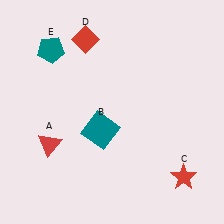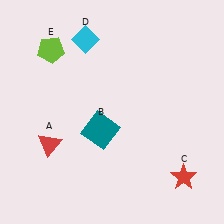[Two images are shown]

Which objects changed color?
D changed from red to cyan. E changed from teal to lime.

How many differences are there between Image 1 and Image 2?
There are 2 differences between the two images.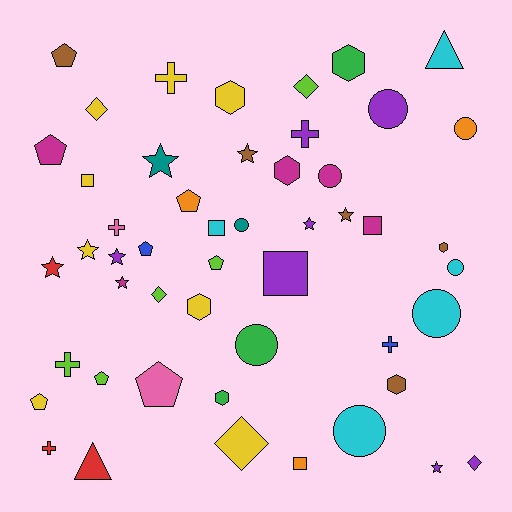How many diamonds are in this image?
There are 5 diamonds.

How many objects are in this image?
There are 50 objects.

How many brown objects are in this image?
There are 5 brown objects.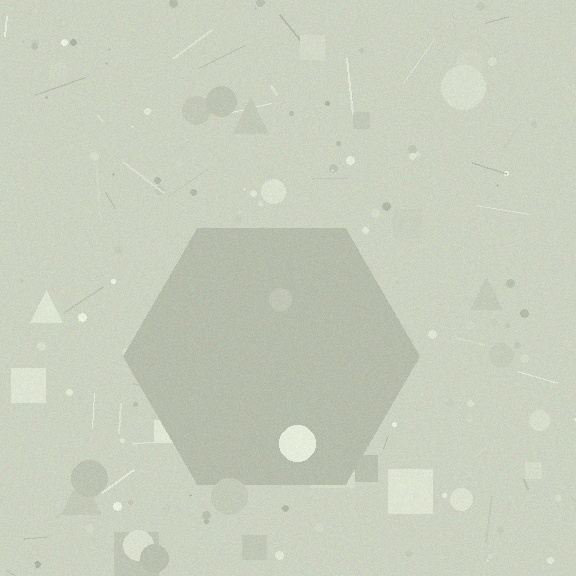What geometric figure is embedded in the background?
A hexagon is embedded in the background.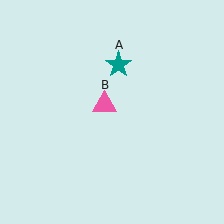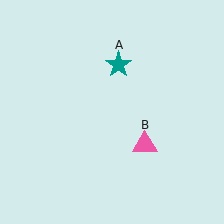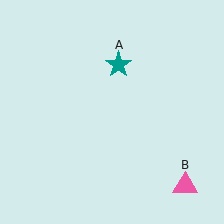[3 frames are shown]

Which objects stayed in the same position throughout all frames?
Teal star (object A) remained stationary.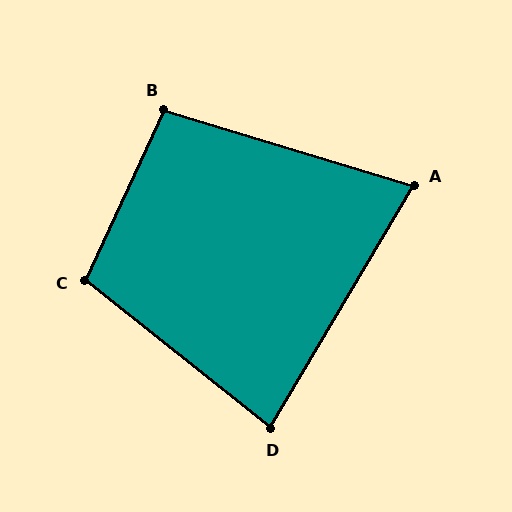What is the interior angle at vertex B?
Approximately 98 degrees (obtuse).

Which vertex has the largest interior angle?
C, at approximately 104 degrees.